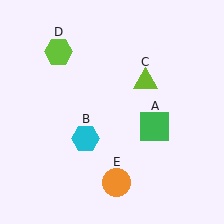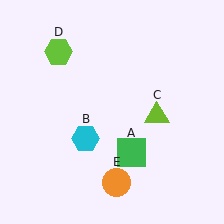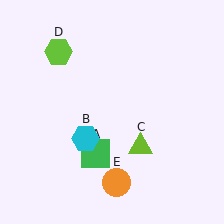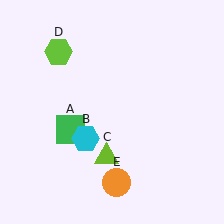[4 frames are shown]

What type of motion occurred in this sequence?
The green square (object A), lime triangle (object C) rotated clockwise around the center of the scene.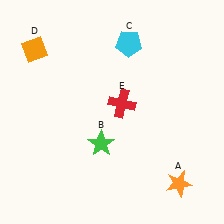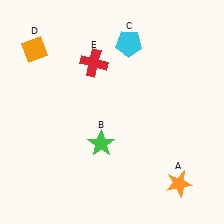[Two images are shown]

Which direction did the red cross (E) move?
The red cross (E) moved up.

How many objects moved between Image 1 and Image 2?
1 object moved between the two images.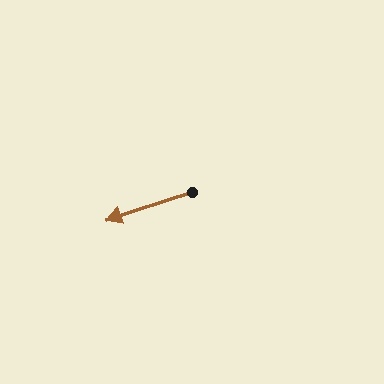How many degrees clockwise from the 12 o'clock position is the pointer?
Approximately 252 degrees.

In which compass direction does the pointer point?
West.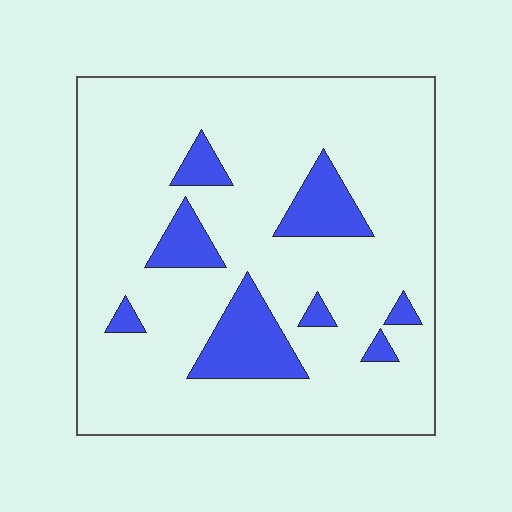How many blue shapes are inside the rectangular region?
8.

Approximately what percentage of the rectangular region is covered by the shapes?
Approximately 15%.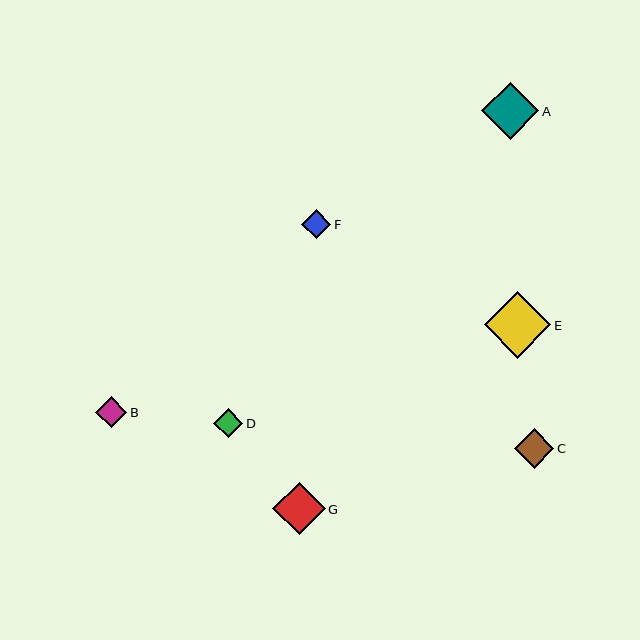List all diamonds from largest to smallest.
From largest to smallest: E, A, G, C, B, D, F.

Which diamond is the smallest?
Diamond F is the smallest with a size of approximately 29 pixels.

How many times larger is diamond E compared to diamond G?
Diamond E is approximately 1.3 times the size of diamond G.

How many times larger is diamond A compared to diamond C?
Diamond A is approximately 1.5 times the size of diamond C.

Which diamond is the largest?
Diamond E is the largest with a size of approximately 67 pixels.